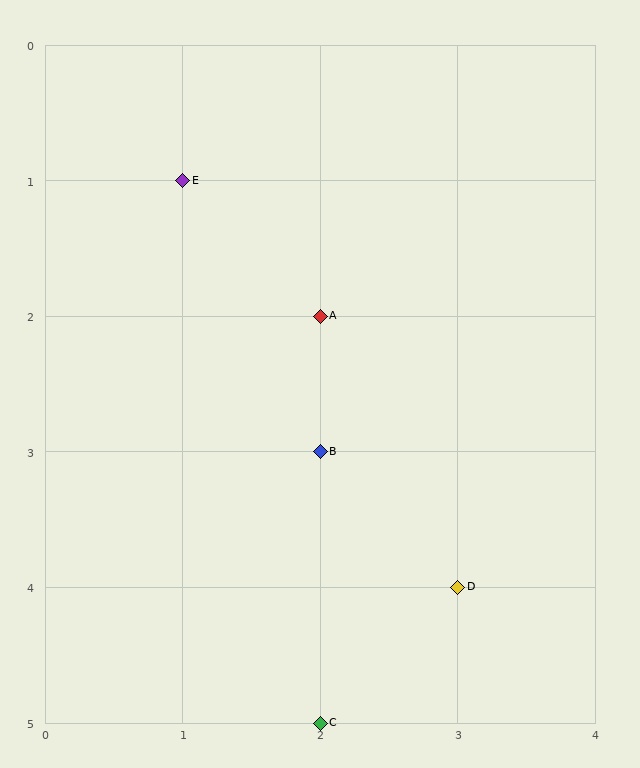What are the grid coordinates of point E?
Point E is at grid coordinates (1, 1).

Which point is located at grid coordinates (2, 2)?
Point A is at (2, 2).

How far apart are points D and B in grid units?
Points D and B are 1 column and 1 row apart (about 1.4 grid units diagonally).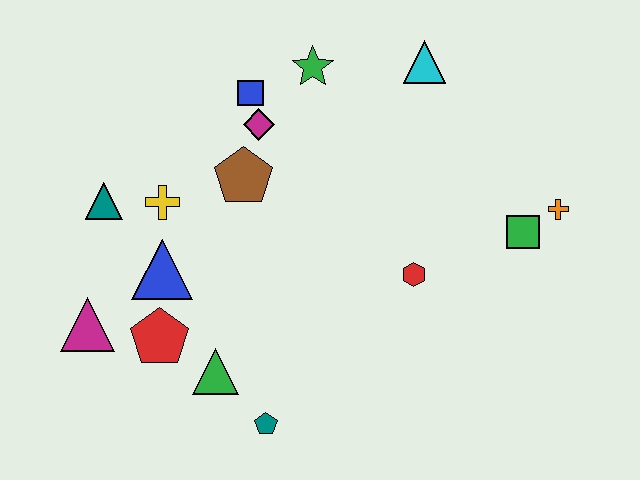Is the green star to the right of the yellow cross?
Yes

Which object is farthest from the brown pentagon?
The orange cross is farthest from the brown pentagon.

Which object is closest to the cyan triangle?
The green star is closest to the cyan triangle.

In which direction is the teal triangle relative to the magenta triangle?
The teal triangle is above the magenta triangle.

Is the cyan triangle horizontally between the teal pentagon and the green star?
No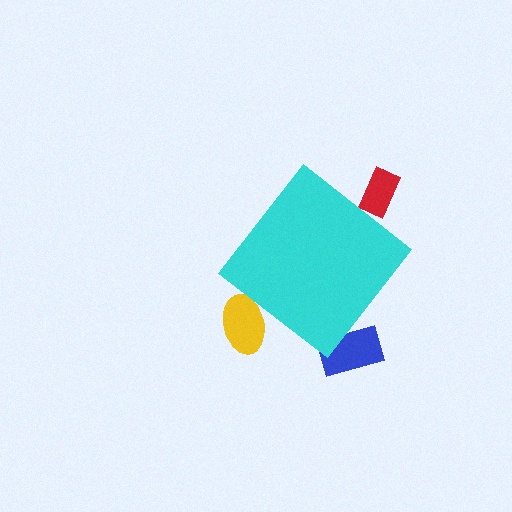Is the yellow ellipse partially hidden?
Yes, the yellow ellipse is partially hidden behind the cyan diamond.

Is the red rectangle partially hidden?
Yes, the red rectangle is partially hidden behind the cyan diamond.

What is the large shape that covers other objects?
A cyan diamond.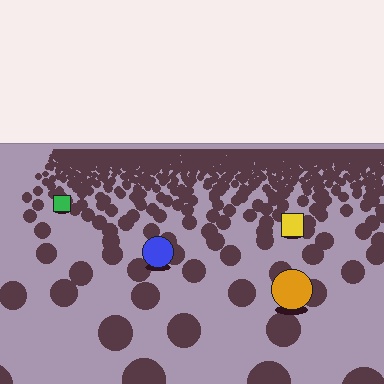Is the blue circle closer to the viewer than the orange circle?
No. The orange circle is closer — you can tell from the texture gradient: the ground texture is coarser near it.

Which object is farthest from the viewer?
The green square is farthest from the viewer. It appears smaller and the ground texture around it is denser.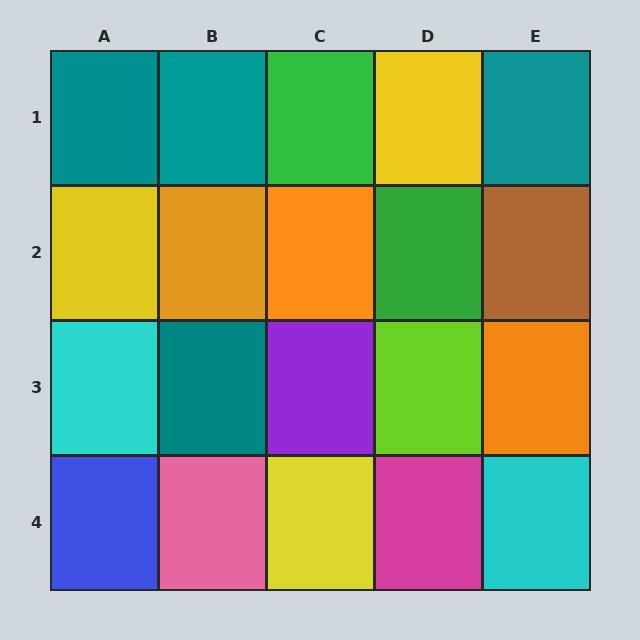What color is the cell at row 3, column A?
Cyan.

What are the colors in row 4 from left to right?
Blue, pink, yellow, magenta, cyan.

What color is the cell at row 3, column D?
Lime.